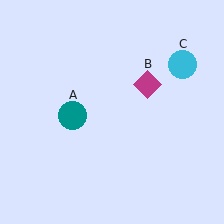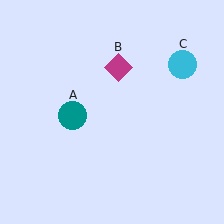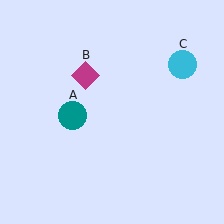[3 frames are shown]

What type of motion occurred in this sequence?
The magenta diamond (object B) rotated counterclockwise around the center of the scene.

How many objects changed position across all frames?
1 object changed position: magenta diamond (object B).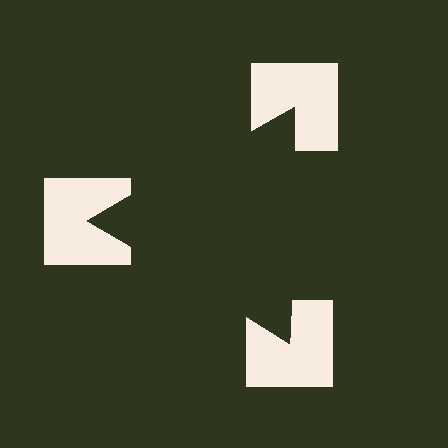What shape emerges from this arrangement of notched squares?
An illusory triangle — its edges are inferred from the aligned wedge cuts in the notched squares, not physically drawn.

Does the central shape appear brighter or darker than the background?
It typically appears slightly darker than the background, even though no actual brightness change is drawn.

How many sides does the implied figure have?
3 sides.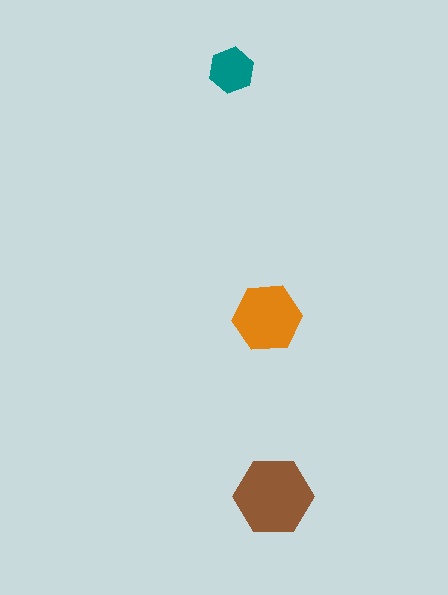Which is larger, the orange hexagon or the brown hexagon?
The brown one.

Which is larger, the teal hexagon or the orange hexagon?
The orange one.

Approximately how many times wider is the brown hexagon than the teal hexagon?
About 1.5 times wider.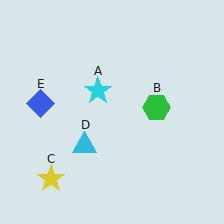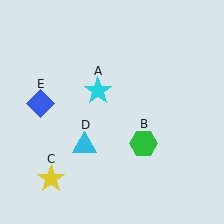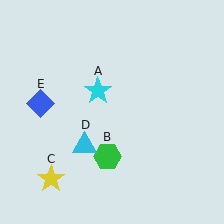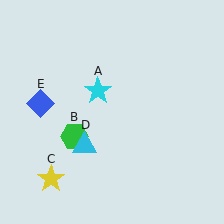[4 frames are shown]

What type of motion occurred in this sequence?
The green hexagon (object B) rotated clockwise around the center of the scene.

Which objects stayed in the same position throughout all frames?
Cyan star (object A) and yellow star (object C) and cyan triangle (object D) and blue diamond (object E) remained stationary.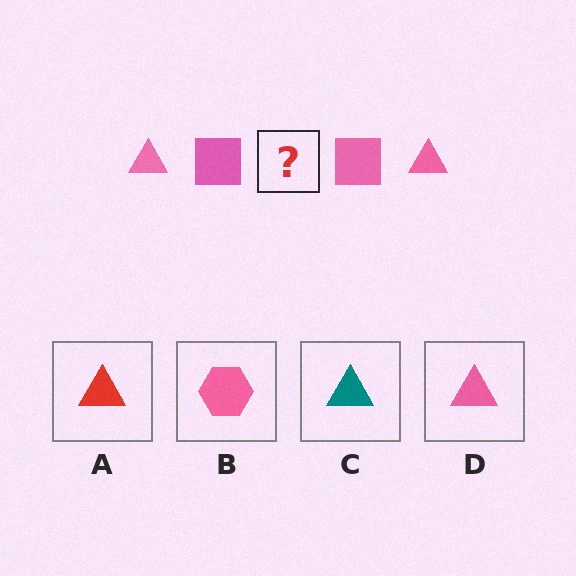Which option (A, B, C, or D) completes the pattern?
D.